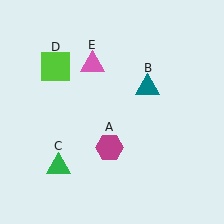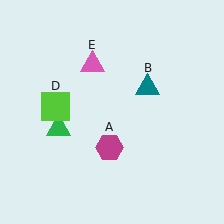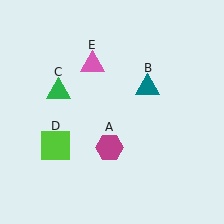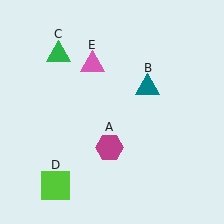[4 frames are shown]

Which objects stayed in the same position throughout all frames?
Magenta hexagon (object A) and teal triangle (object B) and pink triangle (object E) remained stationary.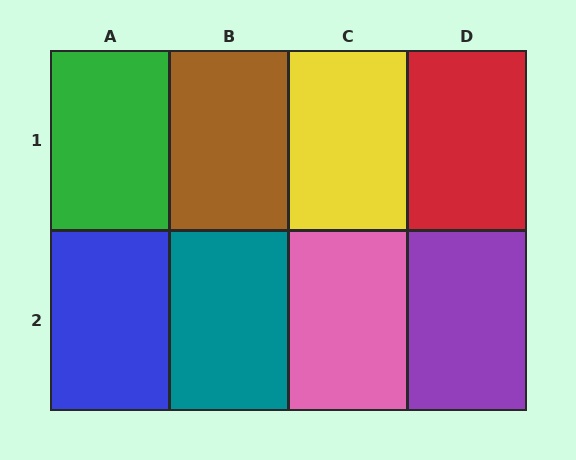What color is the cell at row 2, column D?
Purple.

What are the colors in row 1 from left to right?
Green, brown, yellow, red.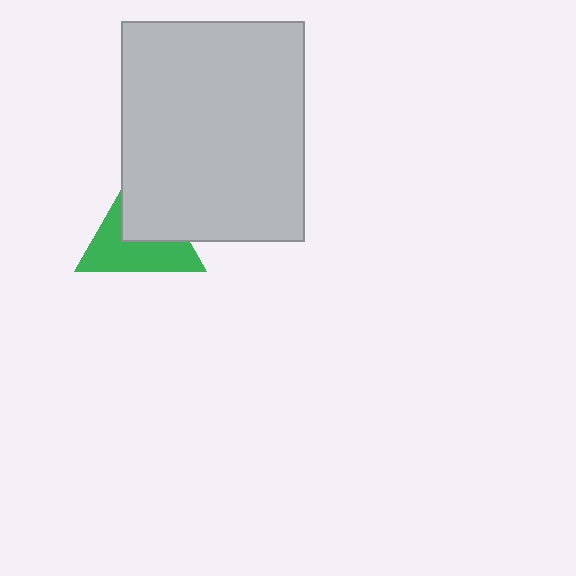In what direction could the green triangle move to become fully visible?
The green triangle could move toward the lower-left. That would shift it out from behind the light gray rectangle entirely.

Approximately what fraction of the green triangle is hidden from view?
Roughly 45% of the green triangle is hidden behind the light gray rectangle.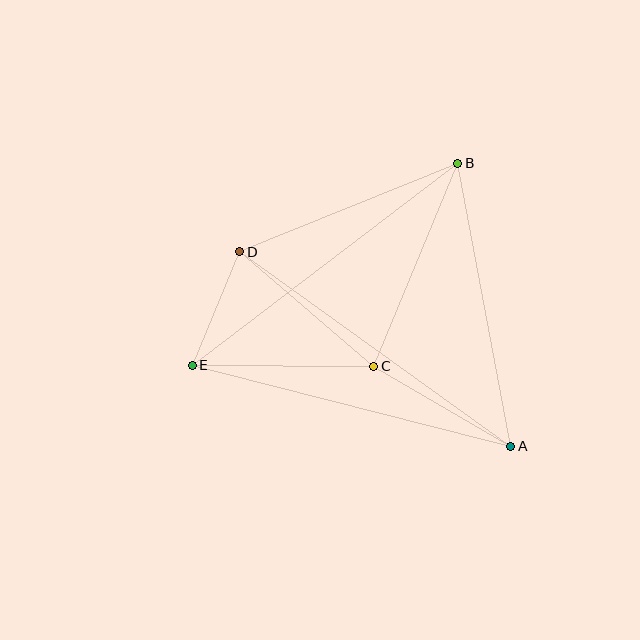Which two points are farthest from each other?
Points A and D are farthest from each other.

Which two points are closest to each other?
Points D and E are closest to each other.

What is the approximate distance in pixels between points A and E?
The distance between A and E is approximately 329 pixels.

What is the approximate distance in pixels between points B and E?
The distance between B and E is approximately 334 pixels.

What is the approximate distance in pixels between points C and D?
The distance between C and D is approximately 176 pixels.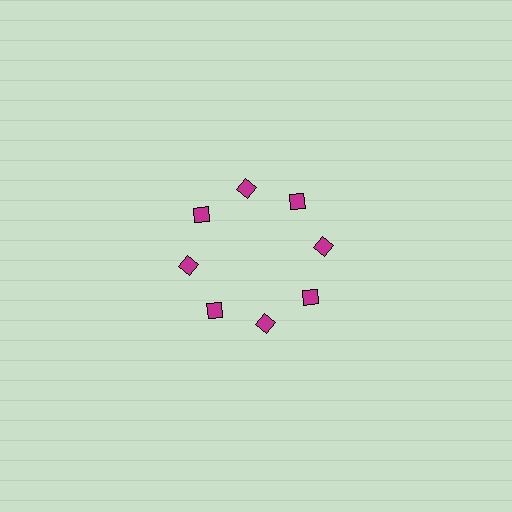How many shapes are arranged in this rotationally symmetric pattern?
There are 8 shapes, arranged in 8 groups of 1.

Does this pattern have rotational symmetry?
Yes, this pattern has 8-fold rotational symmetry. It looks the same after rotating 45 degrees around the center.